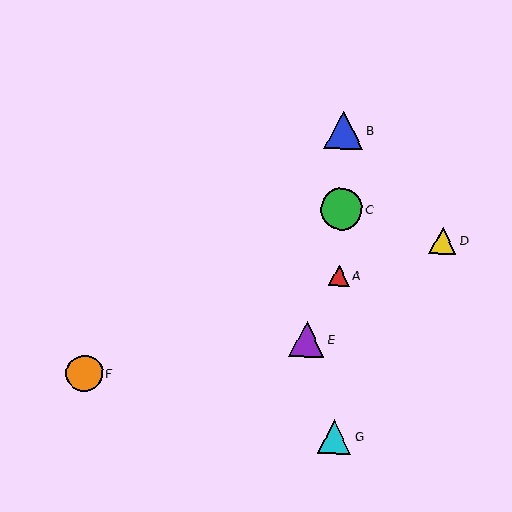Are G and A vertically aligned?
Yes, both are at x≈335.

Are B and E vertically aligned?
No, B is at x≈344 and E is at x≈307.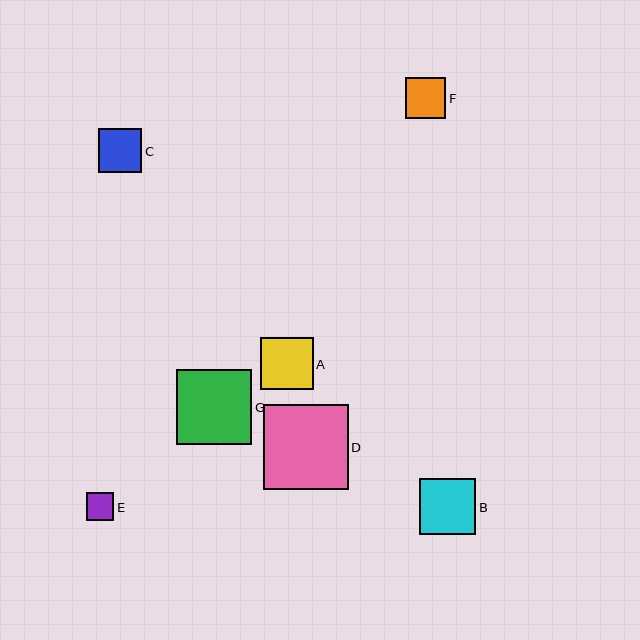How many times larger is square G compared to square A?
Square G is approximately 1.4 times the size of square A.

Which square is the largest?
Square D is the largest with a size of approximately 85 pixels.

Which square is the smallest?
Square E is the smallest with a size of approximately 28 pixels.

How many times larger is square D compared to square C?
Square D is approximately 1.9 times the size of square C.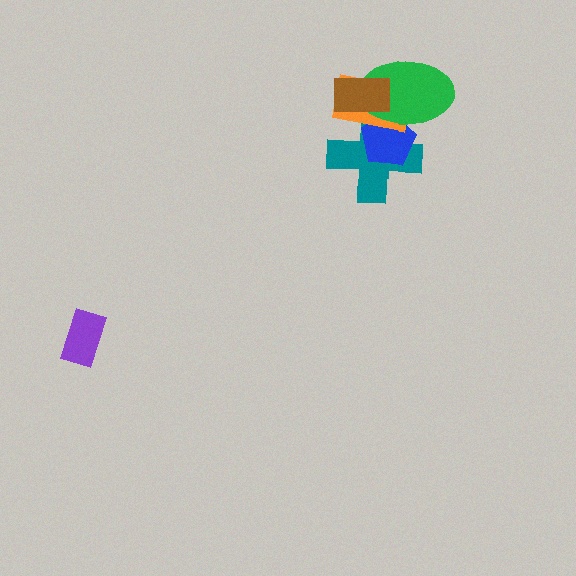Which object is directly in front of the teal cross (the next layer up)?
The blue pentagon is directly in front of the teal cross.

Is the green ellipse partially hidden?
Yes, it is partially covered by another shape.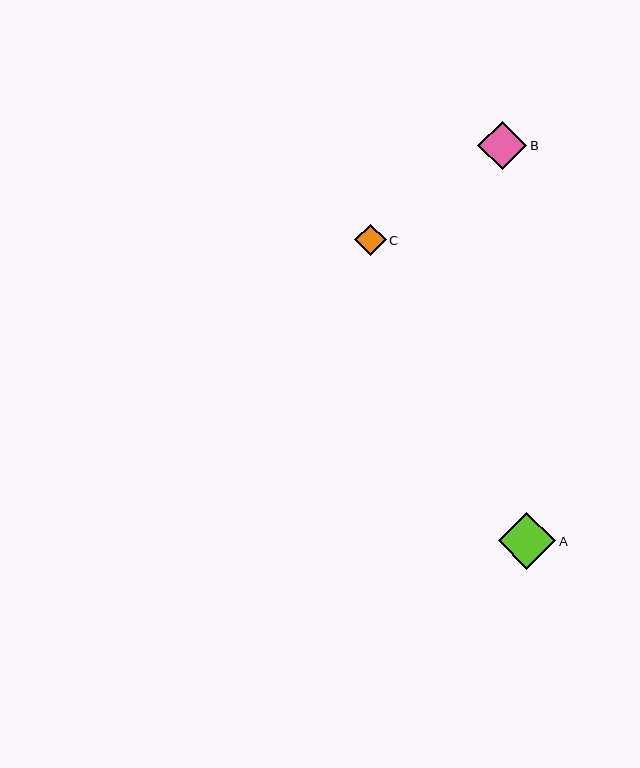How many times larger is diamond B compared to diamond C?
Diamond B is approximately 1.6 times the size of diamond C.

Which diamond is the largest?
Diamond A is the largest with a size of approximately 57 pixels.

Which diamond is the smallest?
Diamond C is the smallest with a size of approximately 31 pixels.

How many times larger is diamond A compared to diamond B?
Diamond A is approximately 1.2 times the size of diamond B.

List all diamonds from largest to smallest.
From largest to smallest: A, B, C.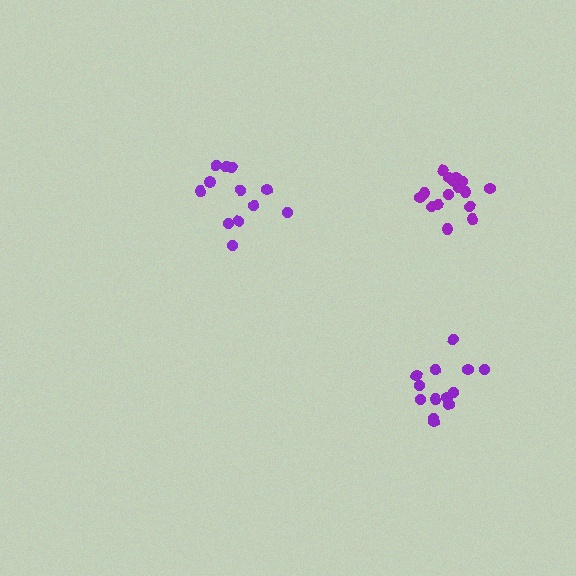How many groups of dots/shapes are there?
There are 3 groups.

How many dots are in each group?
Group 1: 12 dots, Group 2: 16 dots, Group 3: 13 dots (41 total).